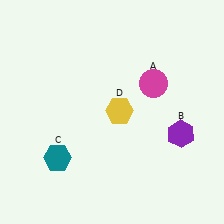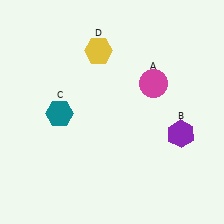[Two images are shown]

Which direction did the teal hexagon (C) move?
The teal hexagon (C) moved up.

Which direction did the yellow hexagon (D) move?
The yellow hexagon (D) moved up.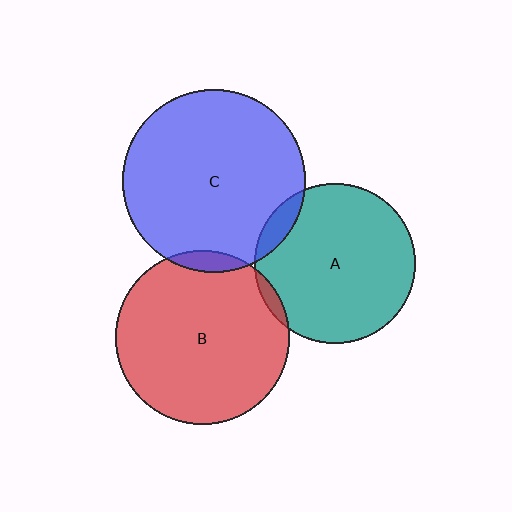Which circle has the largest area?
Circle C (blue).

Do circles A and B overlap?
Yes.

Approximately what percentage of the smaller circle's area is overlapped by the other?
Approximately 5%.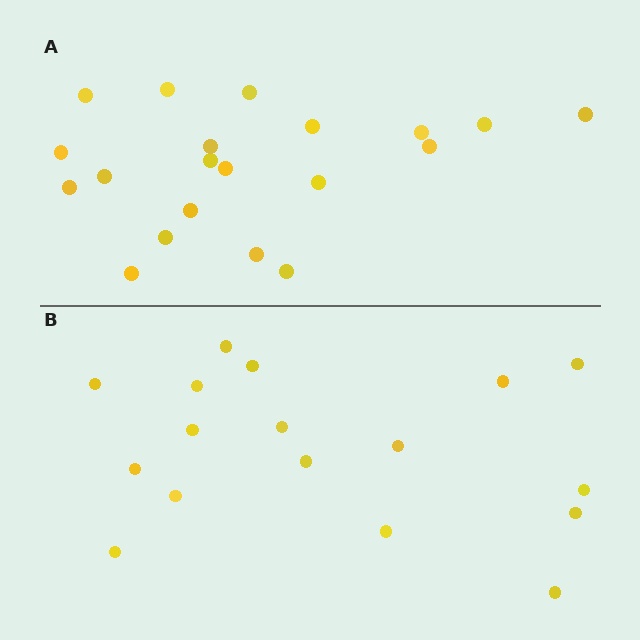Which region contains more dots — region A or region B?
Region A (the top region) has more dots.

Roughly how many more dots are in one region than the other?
Region A has just a few more — roughly 2 or 3 more dots than region B.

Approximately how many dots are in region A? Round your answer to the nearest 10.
About 20 dots.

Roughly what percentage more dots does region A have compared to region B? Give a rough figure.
About 20% more.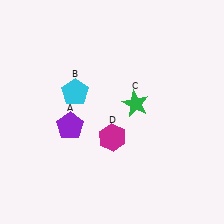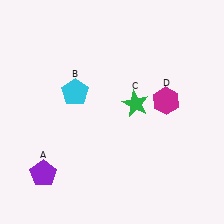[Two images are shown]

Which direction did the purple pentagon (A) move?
The purple pentagon (A) moved down.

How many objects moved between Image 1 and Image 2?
2 objects moved between the two images.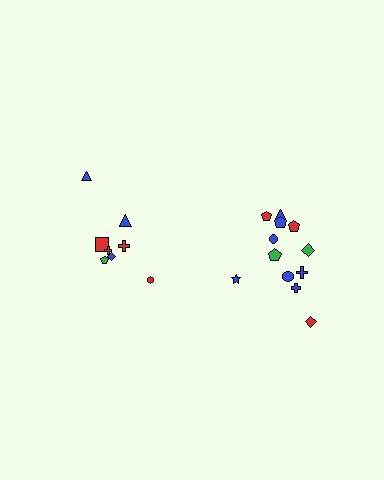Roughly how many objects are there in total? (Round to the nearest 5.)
Roughly 20 objects in total.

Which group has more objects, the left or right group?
The right group.